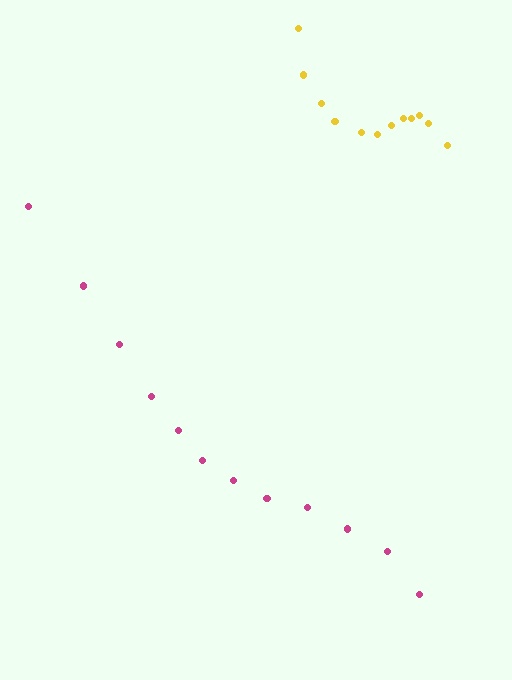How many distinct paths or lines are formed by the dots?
There are 2 distinct paths.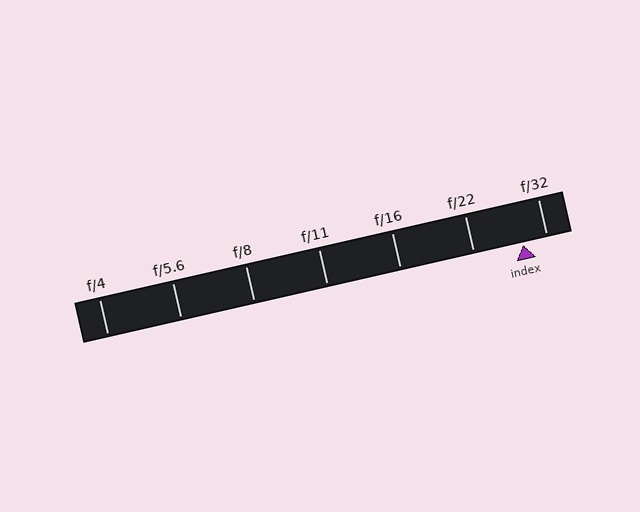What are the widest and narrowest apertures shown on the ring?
The widest aperture shown is f/4 and the narrowest is f/32.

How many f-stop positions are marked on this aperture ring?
There are 7 f-stop positions marked.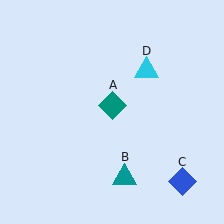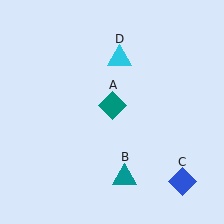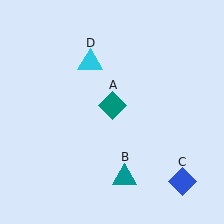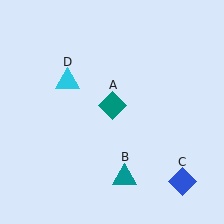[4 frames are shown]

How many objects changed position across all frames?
1 object changed position: cyan triangle (object D).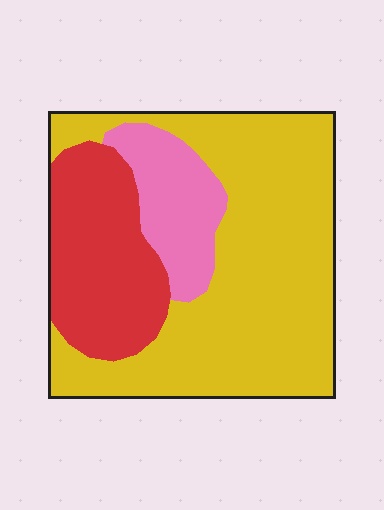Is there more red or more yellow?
Yellow.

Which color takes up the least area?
Pink, at roughly 15%.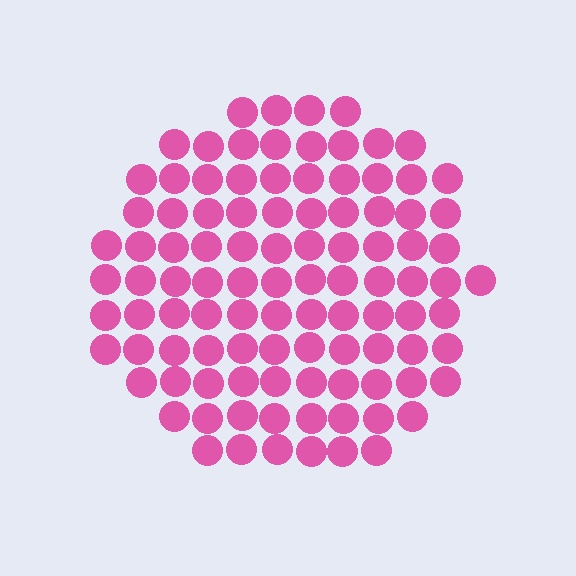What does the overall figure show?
The overall figure shows a circle.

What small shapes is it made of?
It is made of small circles.